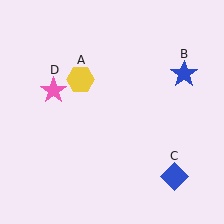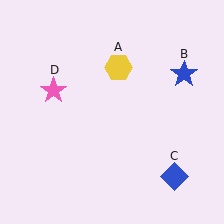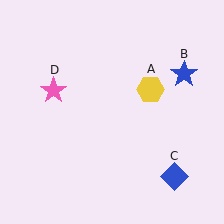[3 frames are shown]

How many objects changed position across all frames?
1 object changed position: yellow hexagon (object A).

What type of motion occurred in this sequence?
The yellow hexagon (object A) rotated clockwise around the center of the scene.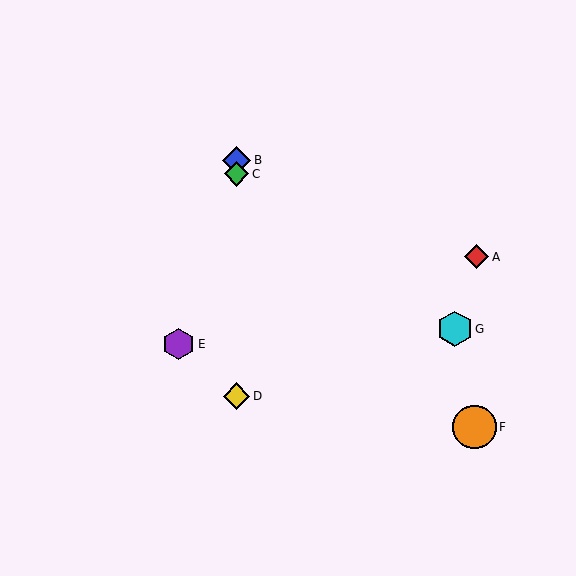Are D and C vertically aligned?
Yes, both are at x≈237.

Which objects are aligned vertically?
Objects B, C, D are aligned vertically.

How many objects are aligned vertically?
3 objects (B, C, D) are aligned vertically.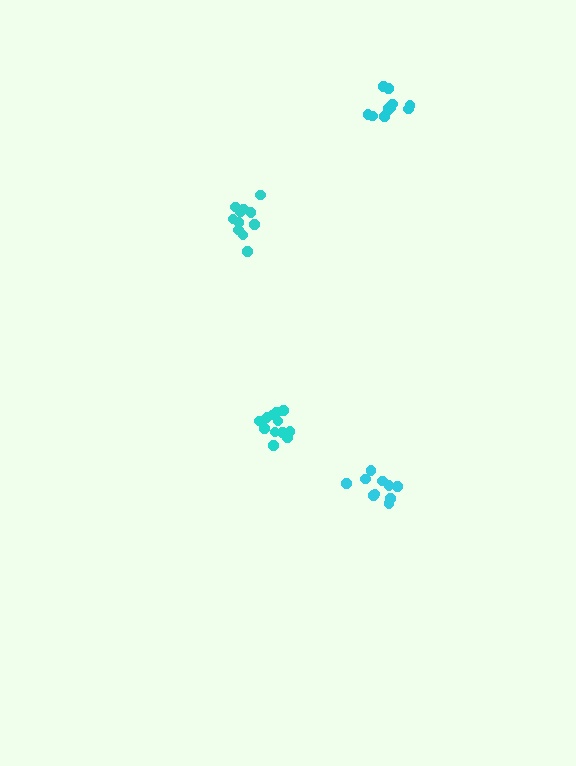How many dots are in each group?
Group 1: 10 dots, Group 2: 12 dots, Group 3: 12 dots, Group 4: 13 dots (47 total).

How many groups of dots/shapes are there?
There are 4 groups.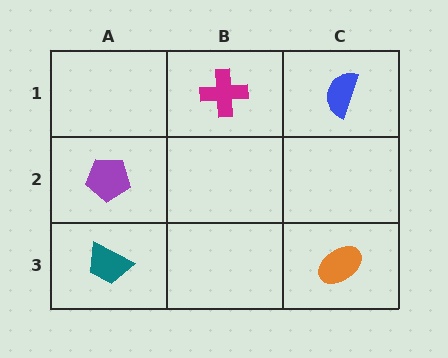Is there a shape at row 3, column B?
No, that cell is empty.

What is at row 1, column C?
A blue semicircle.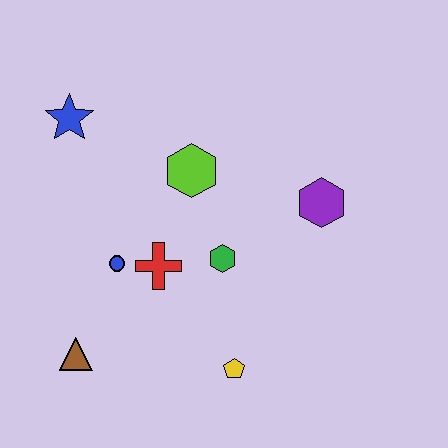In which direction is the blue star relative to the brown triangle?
The blue star is above the brown triangle.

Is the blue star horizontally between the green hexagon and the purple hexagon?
No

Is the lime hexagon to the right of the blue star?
Yes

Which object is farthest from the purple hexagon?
The brown triangle is farthest from the purple hexagon.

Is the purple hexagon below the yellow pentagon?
No